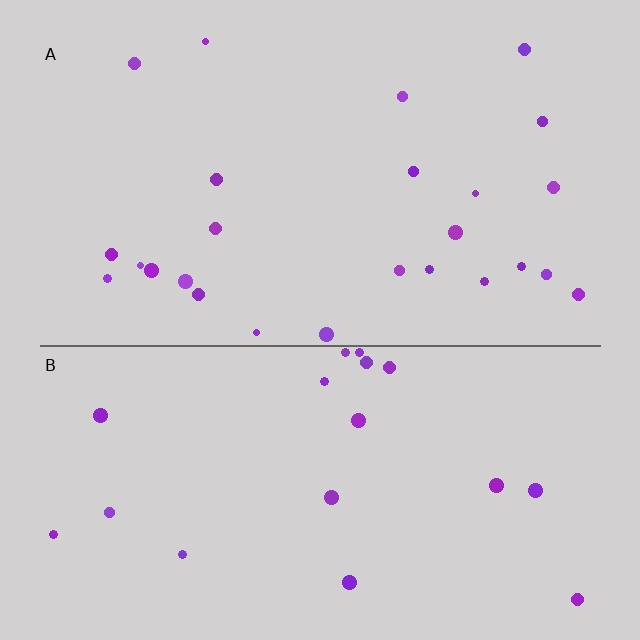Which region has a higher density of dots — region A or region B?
A (the top).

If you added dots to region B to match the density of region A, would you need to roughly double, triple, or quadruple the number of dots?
Approximately double.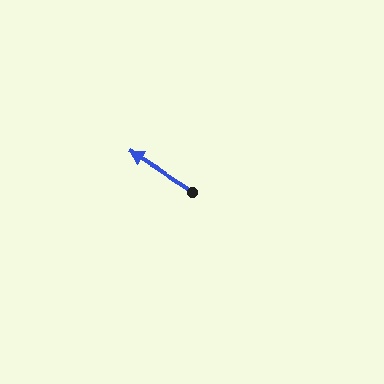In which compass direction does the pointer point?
Northwest.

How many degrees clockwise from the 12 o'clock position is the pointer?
Approximately 302 degrees.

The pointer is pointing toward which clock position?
Roughly 10 o'clock.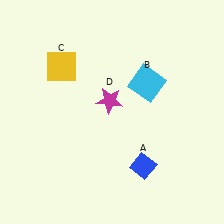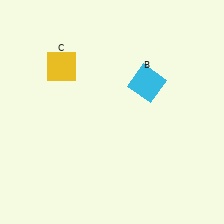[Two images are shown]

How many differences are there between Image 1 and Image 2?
There are 2 differences between the two images.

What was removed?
The blue diamond (A), the magenta star (D) were removed in Image 2.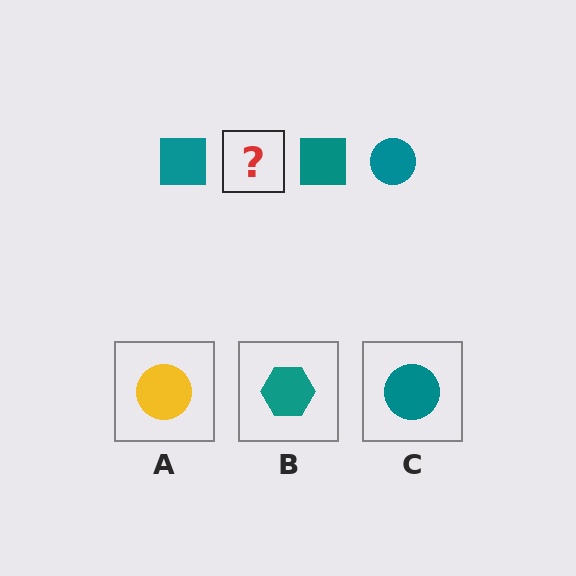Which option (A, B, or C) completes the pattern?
C.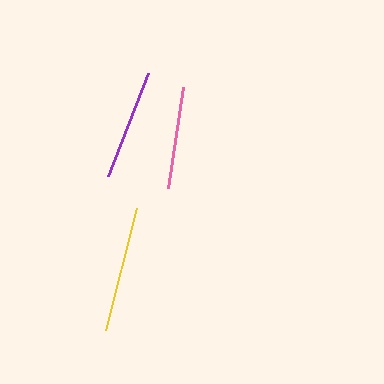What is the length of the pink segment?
The pink segment is approximately 102 pixels long.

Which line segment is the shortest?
The pink line is the shortest at approximately 102 pixels.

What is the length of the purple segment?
The purple segment is approximately 110 pixels long.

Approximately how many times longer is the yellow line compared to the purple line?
The yellow line is approximately 1.1 times the length of the purple line.